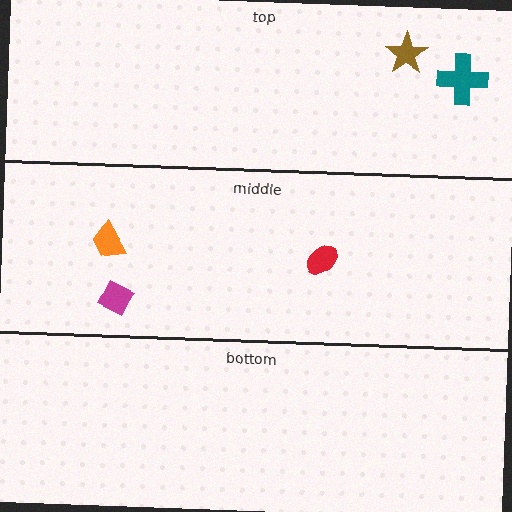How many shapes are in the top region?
2.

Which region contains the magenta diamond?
The middle region.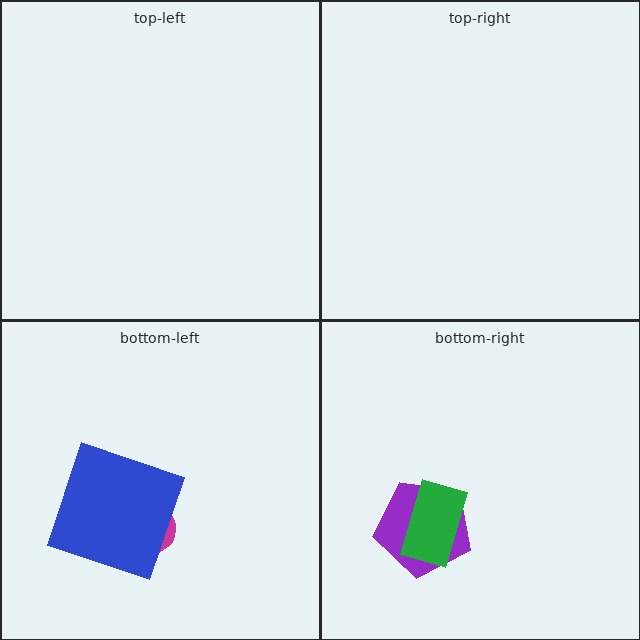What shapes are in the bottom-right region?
The purple pentagon, the green rectangle.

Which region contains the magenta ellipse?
The bottom-left region.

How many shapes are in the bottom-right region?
2.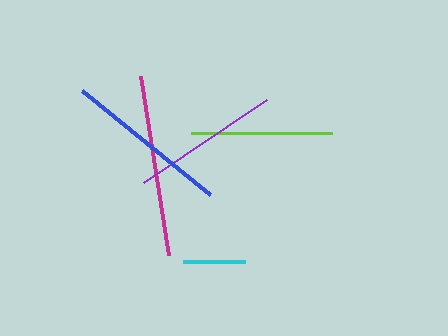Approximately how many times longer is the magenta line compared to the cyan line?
The magenta line is approximately 2.9 times the length of the cyan line.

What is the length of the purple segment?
The purple segment is approximately 148 pixels long.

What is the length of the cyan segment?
The cyan segment is approximately 62 pixels long.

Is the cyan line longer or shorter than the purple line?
The purple line is longer than the cyan line.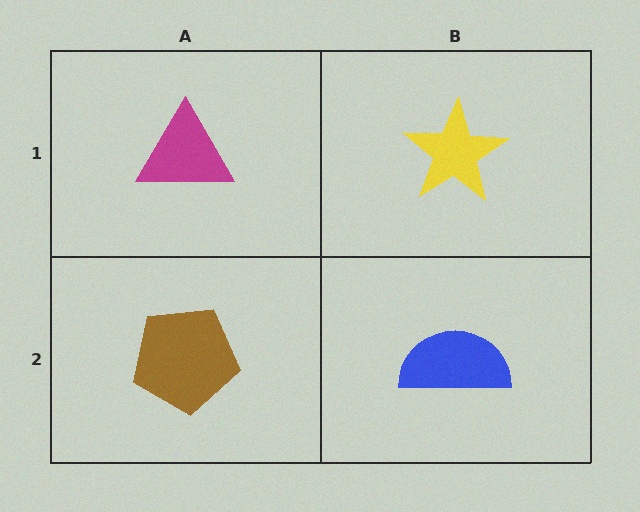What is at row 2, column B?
A blue semicircle.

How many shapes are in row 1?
2 shapes.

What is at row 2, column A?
A brown pentagon.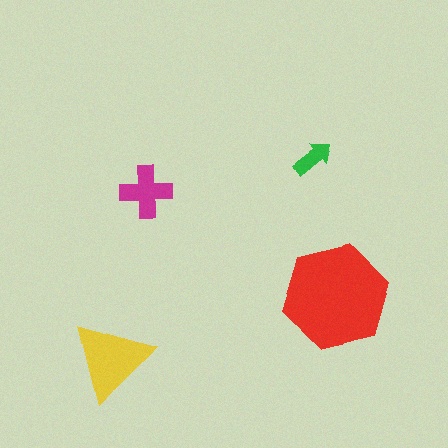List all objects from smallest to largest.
The green arrow, the magenta cross, the yellow triangle, the red hexagon.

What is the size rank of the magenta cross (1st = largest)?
3rd.